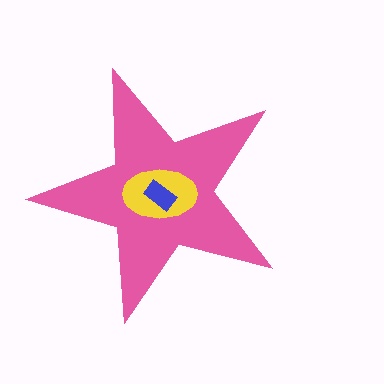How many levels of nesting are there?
3.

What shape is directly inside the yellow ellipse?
The blue rectangle.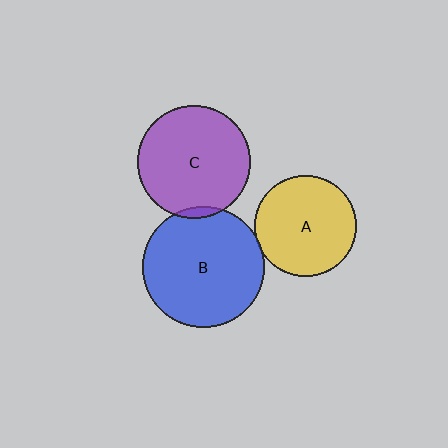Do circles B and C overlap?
Yes.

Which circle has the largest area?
Circle B (blue).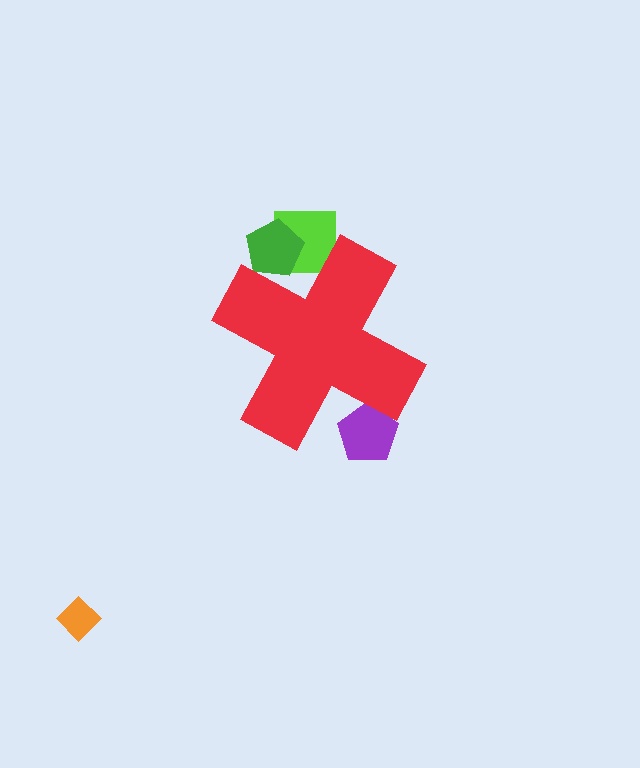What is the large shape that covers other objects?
A red cross.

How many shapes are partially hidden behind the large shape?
3 shapes are partially hidden.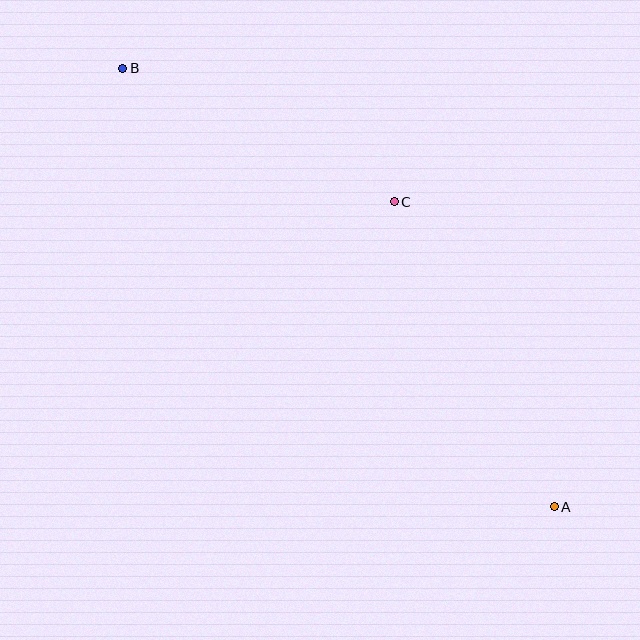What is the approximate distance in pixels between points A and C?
The distance between A and C is approximately 344 pixels.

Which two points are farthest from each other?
Points A and B are farthest from each other.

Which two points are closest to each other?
Points B and C are closest to each other.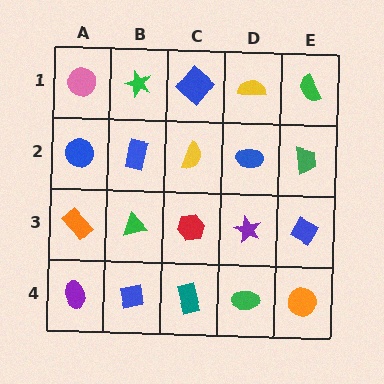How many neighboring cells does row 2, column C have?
4.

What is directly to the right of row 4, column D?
An orange circle.